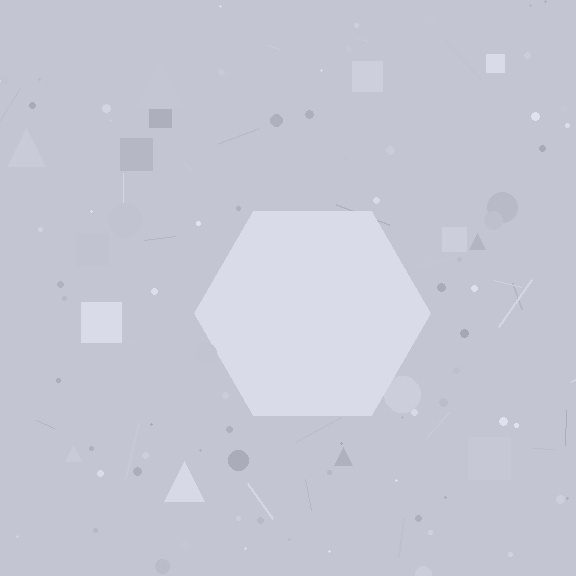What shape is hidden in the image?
A hexagon is hidden in the image.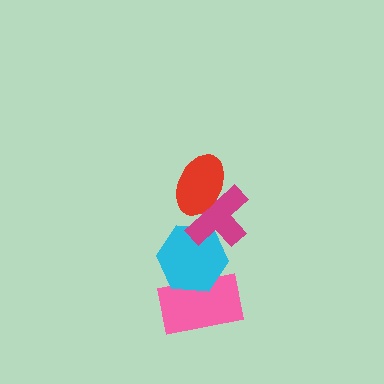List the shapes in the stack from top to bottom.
From top to bottom: the red ellipse, the magenta cross, the cyan hexagon, the pink rectangle.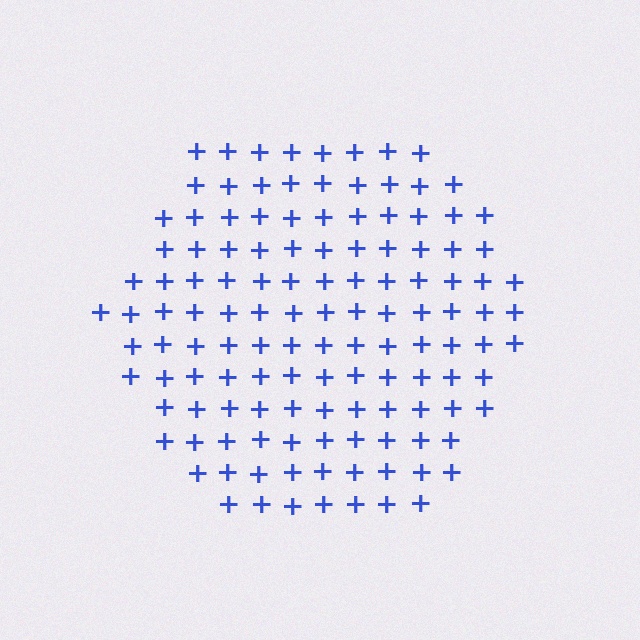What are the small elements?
The small elements are plus signs.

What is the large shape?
The large shape is a hexagon.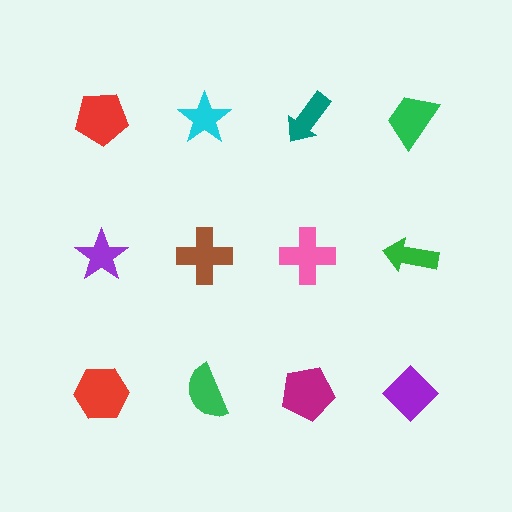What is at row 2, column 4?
A green arrow.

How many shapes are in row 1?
4 shapes.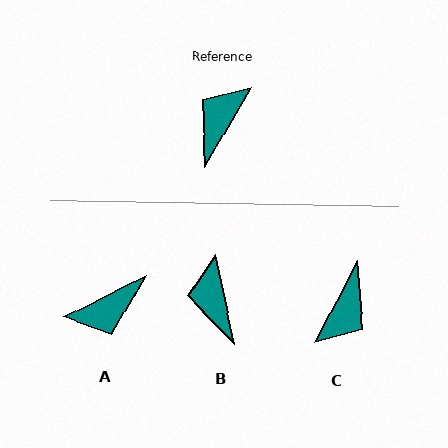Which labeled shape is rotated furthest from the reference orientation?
C, about 178 degrees away.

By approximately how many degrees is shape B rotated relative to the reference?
Approximately 42 degrees counter-clockwise.